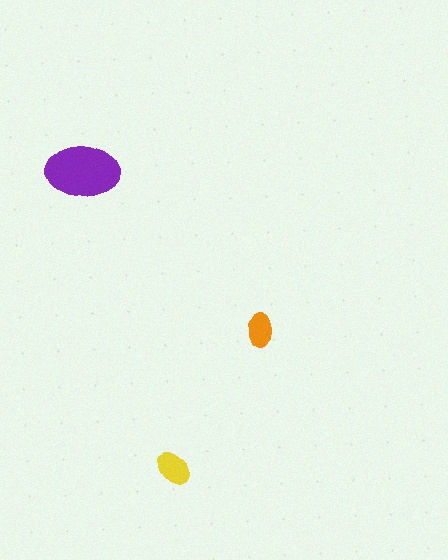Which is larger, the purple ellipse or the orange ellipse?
The purple one.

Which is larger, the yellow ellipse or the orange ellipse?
The yellow one.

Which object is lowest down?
The yellow ellipse is bottommost.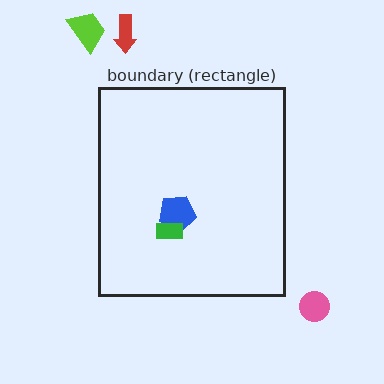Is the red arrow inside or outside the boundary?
Outside.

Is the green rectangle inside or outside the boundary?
Inside.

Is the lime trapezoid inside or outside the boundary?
Outside.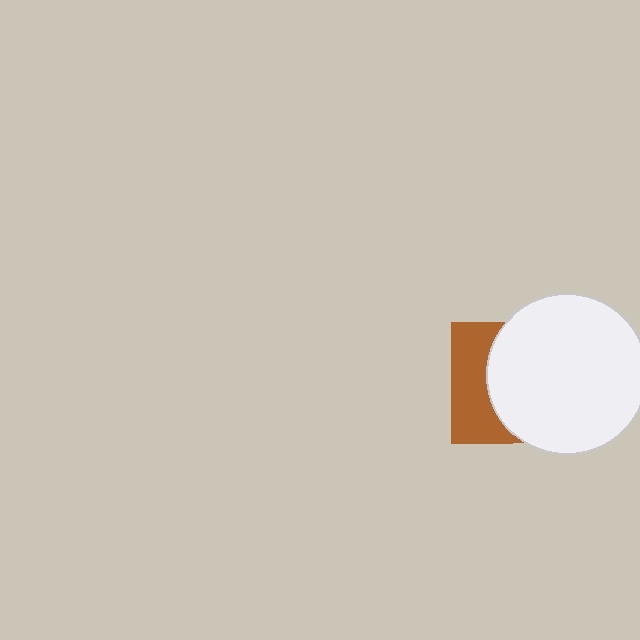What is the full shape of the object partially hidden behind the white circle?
The partially hidden object is a brown square.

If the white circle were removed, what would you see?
You would see the complete brown square.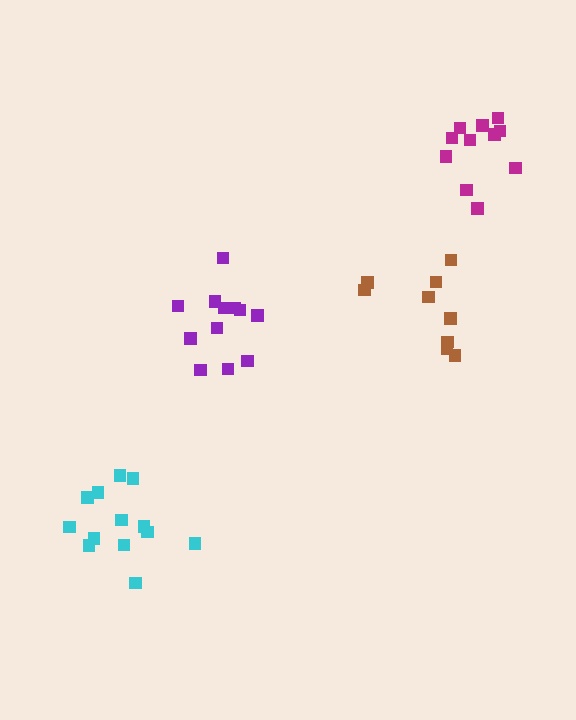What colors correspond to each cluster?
The clusters are colored: brown, magenta, cyan, purple.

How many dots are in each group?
Group 1: 9 dots, Group 2: 11 dots, Group 3: 13 dots, Group 4: 12 dots (45 total).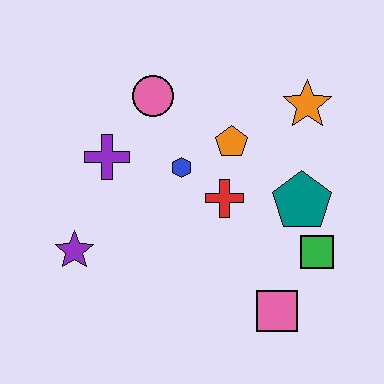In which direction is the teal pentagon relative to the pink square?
The teal pentagon is above the pink square.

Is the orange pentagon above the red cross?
Yes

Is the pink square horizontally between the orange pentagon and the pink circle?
No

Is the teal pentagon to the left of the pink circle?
No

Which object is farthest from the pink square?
The pink circle is farthest from the pink square.